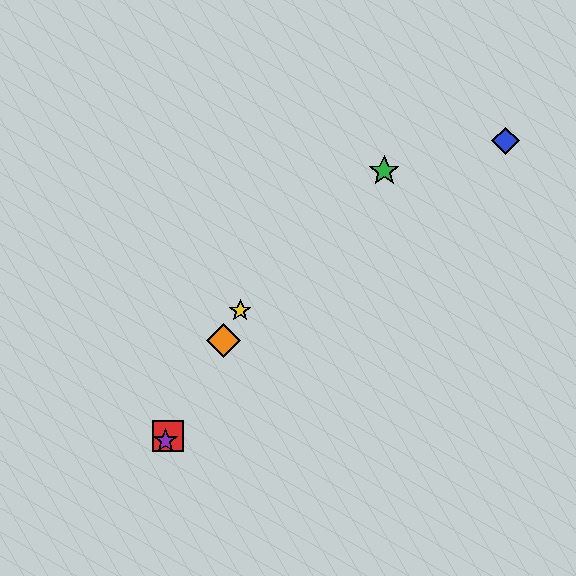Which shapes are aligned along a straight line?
The red square, the yellow star, the purple star, the orange diamond are aligned along a straight line.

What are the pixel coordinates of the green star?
The green star is at (384, 171).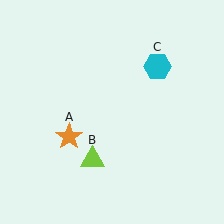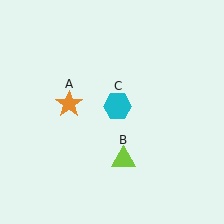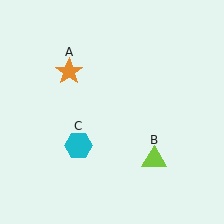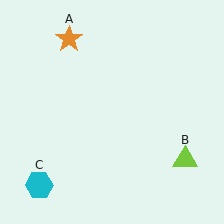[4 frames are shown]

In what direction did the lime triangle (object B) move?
The lime triangle (object B) moved right.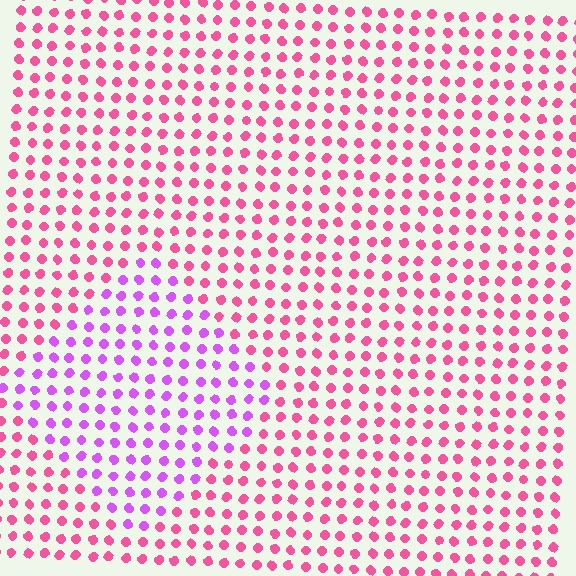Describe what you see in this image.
The image is filled with small pink elements in a uniform arrangement. A diamond-shaped region is visible where the elements are tinted to a slightly different hue, forming a subtle color boundary.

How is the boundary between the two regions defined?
The boundary is defined purely by a slight shift in hue (about 44 degrees). Spacing, size, and orientation are identical on both sides.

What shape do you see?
I see a diamond.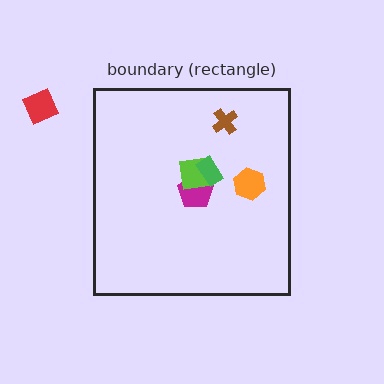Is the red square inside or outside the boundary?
Outside.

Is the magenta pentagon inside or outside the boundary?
Inside.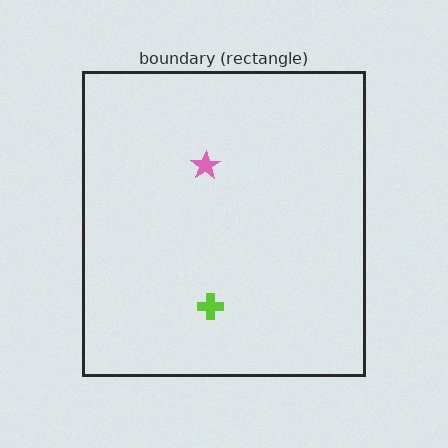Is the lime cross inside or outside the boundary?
Inside.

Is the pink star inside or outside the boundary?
Inside.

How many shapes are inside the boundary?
2 inside, 0 outside.